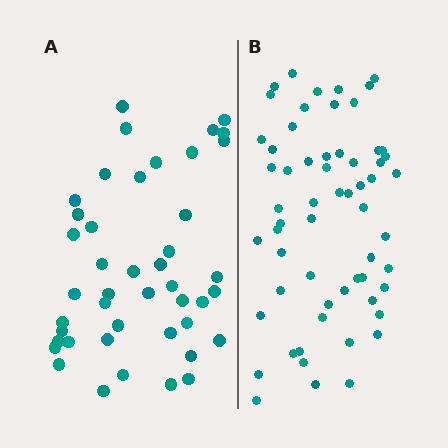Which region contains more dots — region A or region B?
Region B (the right region) has more dots.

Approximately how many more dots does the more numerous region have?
Region B has approximately 15 more dots than region A.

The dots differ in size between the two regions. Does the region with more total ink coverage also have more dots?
No. Region A has more total ink coverage because its dots are larger, but region B actually contains more individual dots. Total area can be misleading — the number of items is what matters here.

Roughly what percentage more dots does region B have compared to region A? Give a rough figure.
About 35% more.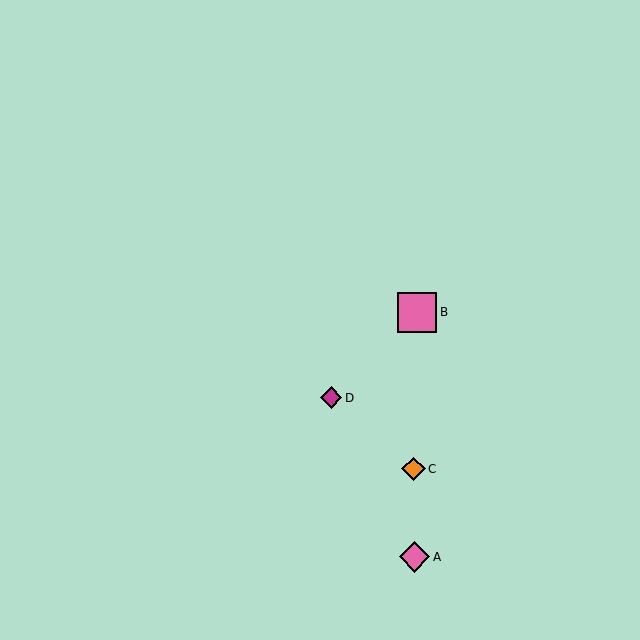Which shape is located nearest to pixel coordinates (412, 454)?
The orange diamond (labeled C) at (413, 469) is nearest to that location.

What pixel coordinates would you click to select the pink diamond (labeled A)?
Click at (414, 557) to select the pink diamond A.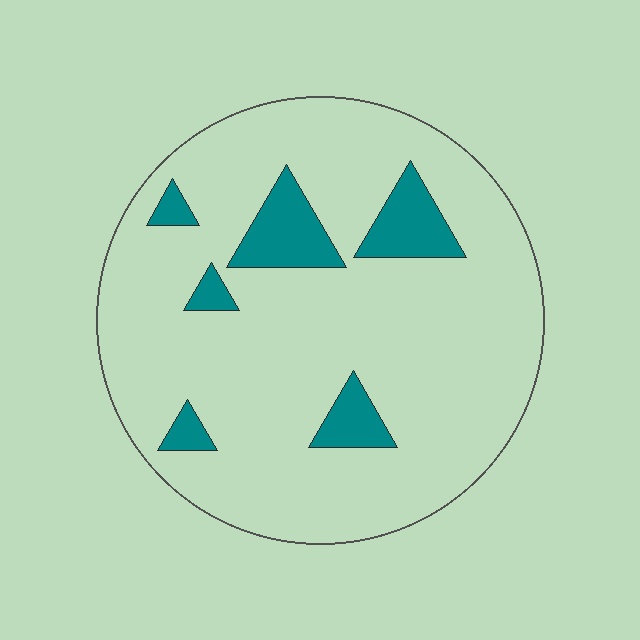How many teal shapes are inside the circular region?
6.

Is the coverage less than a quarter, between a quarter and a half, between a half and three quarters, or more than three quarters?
Less than a quarter.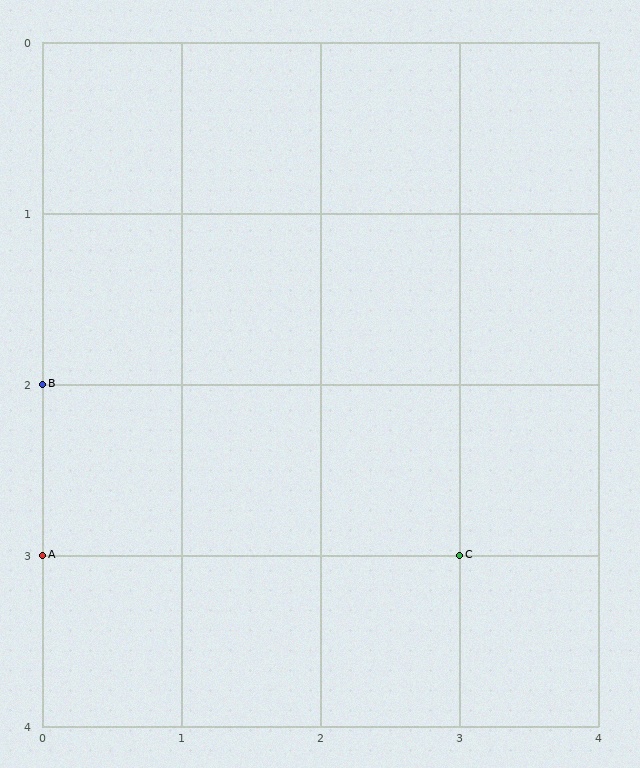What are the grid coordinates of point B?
Point B is at grid coordinates (0, 2).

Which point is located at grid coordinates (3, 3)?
Point C is at (3, 3).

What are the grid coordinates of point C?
Point C is at grid coordinates (3, 3).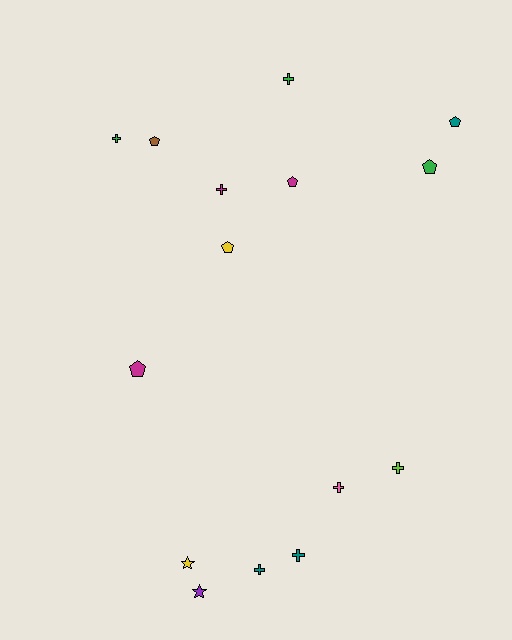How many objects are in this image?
There are 15 objects.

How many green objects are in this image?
There are 3 green objects.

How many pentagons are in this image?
There are 6 pentagons.